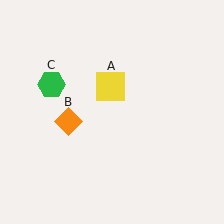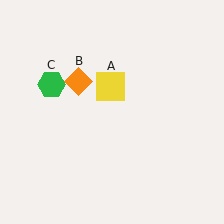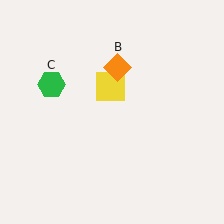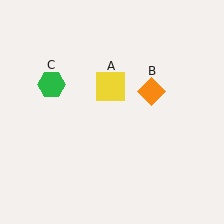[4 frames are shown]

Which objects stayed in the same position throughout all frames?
Yellow square (object A) and green hexagon (object C) remained stationary.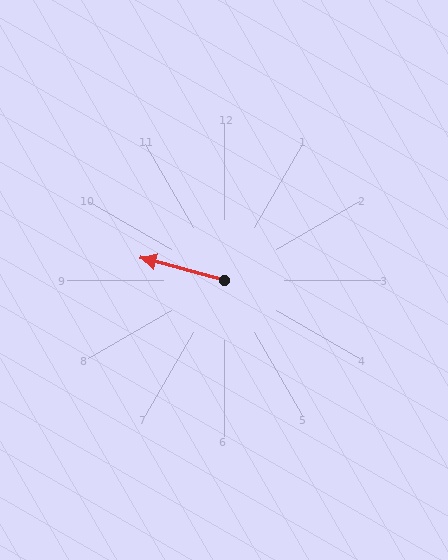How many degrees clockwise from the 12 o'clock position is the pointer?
Approximately 285 degrees.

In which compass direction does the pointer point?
West.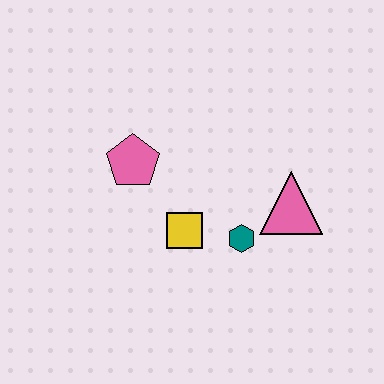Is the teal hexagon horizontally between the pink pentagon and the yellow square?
No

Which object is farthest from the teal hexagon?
The pink pentagon is farthest from the teal hexagon.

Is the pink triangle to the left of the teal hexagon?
No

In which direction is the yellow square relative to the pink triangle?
The yellow square is to the left of the pink triangle.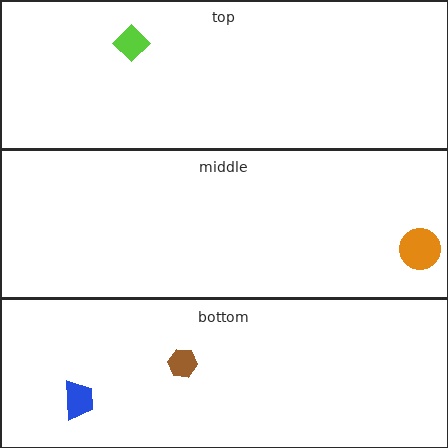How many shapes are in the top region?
1.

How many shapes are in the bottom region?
2.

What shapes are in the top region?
The lime diamond.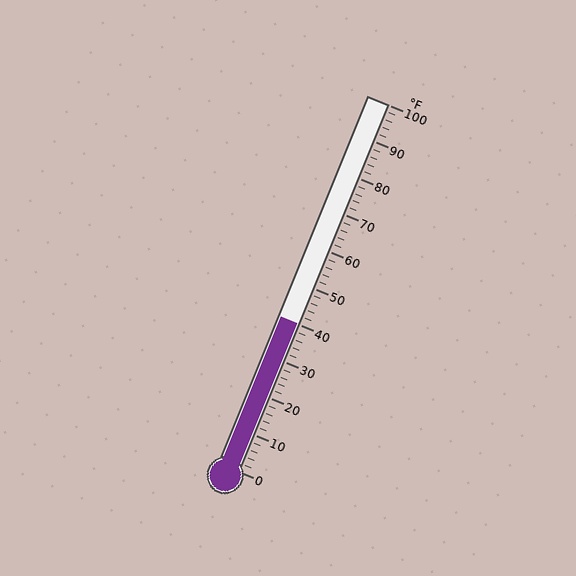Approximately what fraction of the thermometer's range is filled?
The thermometer is filled to approximately 40% of its range.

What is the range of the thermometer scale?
The thermometer scale ranges from 0°F to 100°F.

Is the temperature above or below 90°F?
The temperature is below 90°F.